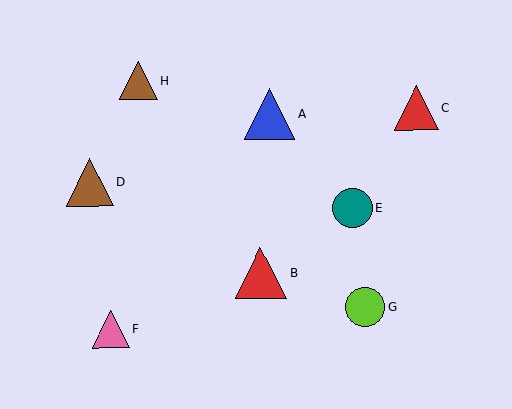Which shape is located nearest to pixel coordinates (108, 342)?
The pink triangle (labeled F) at (111, 330) is nearest to that location.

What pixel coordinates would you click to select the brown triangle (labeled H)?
Click at (138, 81) to select the brown triangle H.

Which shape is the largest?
The red triangle (labeled B) is the largest.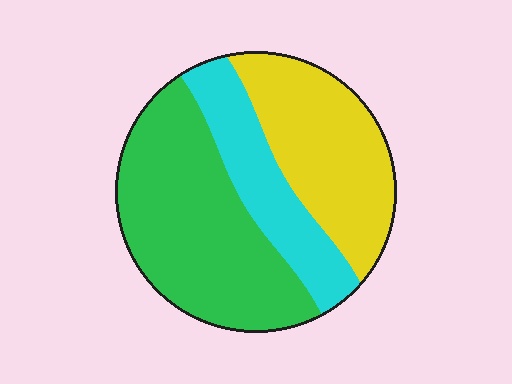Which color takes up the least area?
Cyan, at roughly 20%.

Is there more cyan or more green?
Green.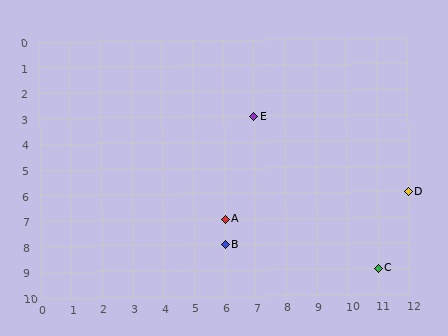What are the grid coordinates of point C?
Point C is at grid coordinates (11, 9).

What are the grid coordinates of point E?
Point E is at grid coordinates (7, 3).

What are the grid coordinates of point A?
Point A is at grid coordinates (6, 7).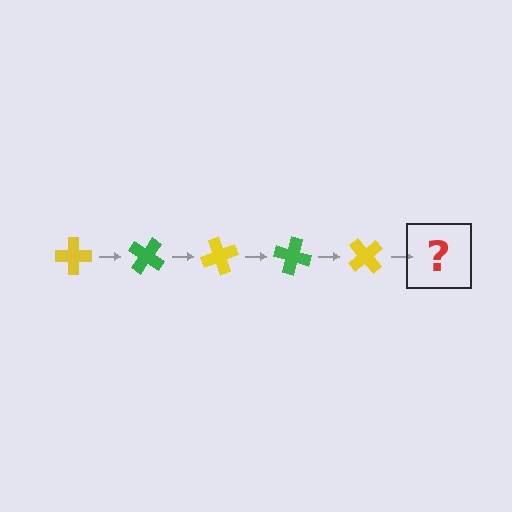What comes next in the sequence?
The next element should be a green cross, rotated 175 degrees from the start.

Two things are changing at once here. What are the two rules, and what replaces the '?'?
The two rules are that it rotates 35 degrees each step and the color cycles through yellow and green. The '?' should be a green cross, rotated 175 degrees from the start.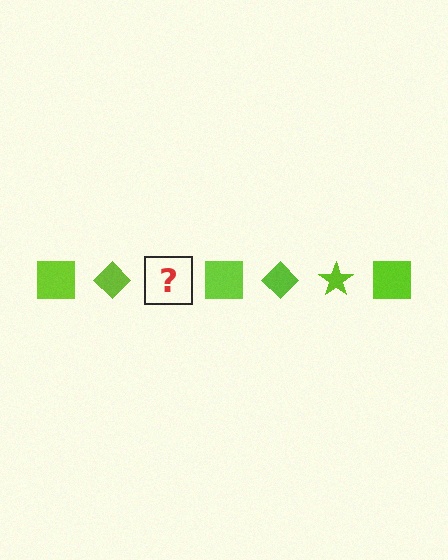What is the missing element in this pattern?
The missing element is a lime star.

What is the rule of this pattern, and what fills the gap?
The rule is that the pattern cycles through square, diamond, star shapes in lime. The gap should be filled with a lime star.